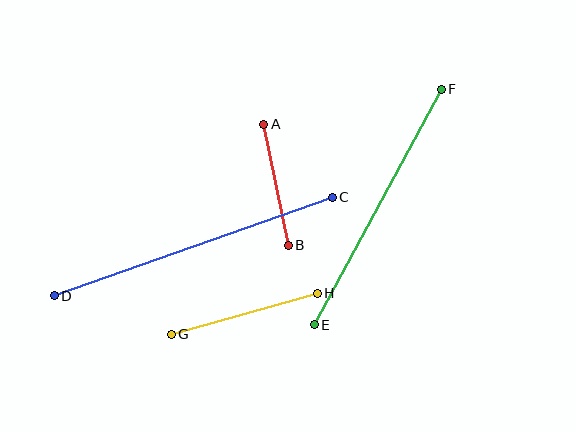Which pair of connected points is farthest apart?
Points C and D are farthest apart.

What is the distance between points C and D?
The distance is approximately 295 pixels.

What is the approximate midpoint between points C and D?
The midpoint is at approximately (193, 246) pixels.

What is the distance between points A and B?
The distance is approximately 123 pixels.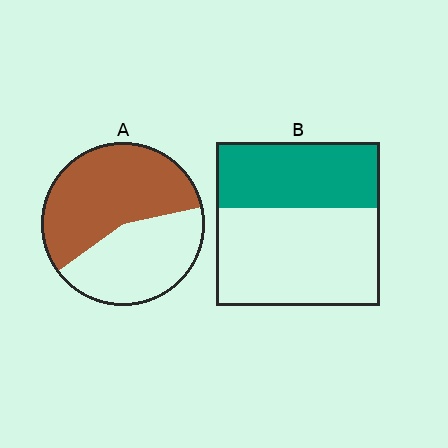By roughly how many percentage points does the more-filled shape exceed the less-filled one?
By roughly 15 percentage points (A over B).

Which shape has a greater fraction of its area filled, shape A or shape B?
Shape A.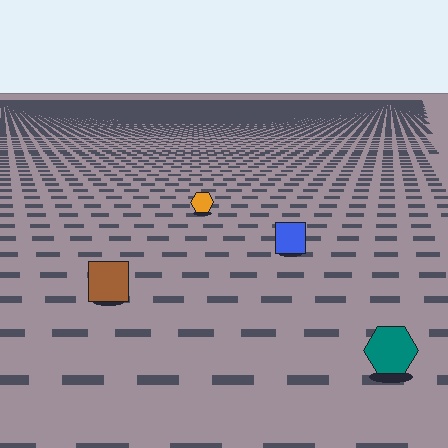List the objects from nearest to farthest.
From nearest to farthest: the teal hexagon, the brown square, the blue square, the orange hexagon.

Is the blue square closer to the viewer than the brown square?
No. The brown square is closer — you can tell from the texture gradient: the ground texture is coarser near it.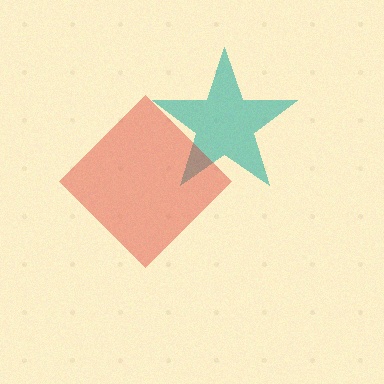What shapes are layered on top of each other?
The layered shapes are: a teal star, a red diamond.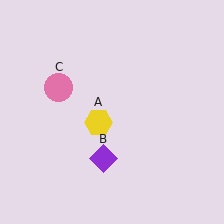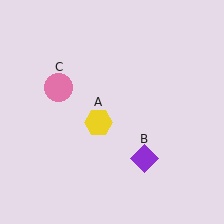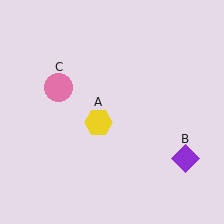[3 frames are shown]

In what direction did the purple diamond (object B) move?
The purple diamond (object B) moved right.